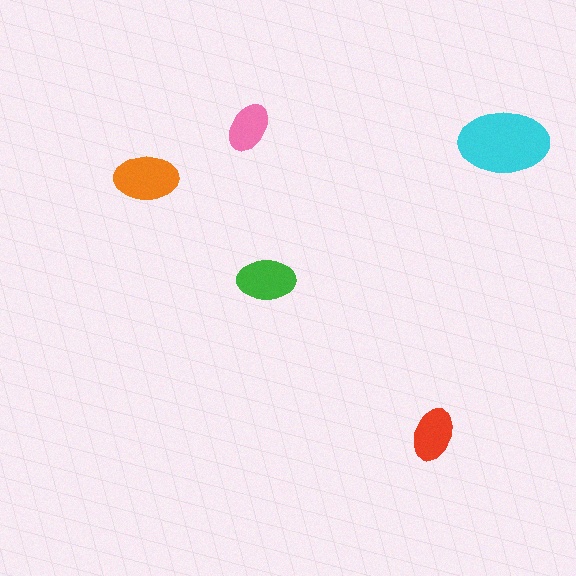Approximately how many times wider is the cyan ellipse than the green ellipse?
About 1.5 times wider.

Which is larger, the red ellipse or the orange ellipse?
The orange one.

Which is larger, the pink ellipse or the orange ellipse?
The orange one.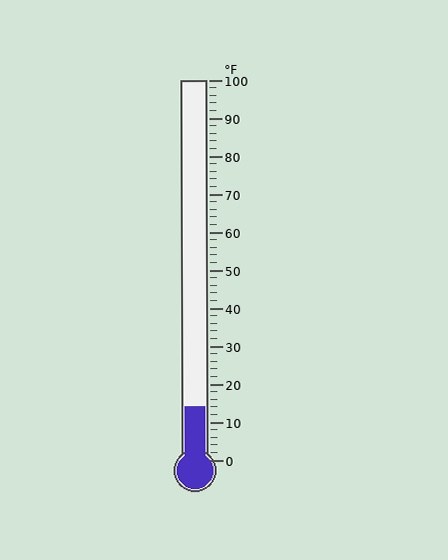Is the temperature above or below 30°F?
The temperature is below 30°F.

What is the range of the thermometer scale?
The thermometer scale ranges from 0°F to 100°F.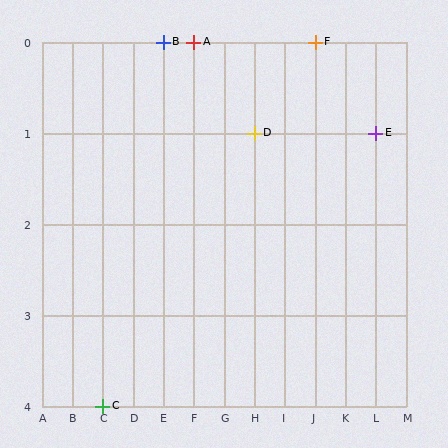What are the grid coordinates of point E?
Point E is at grid coordinates (L, 1).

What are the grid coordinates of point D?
Point D is at grid coordinates (H, 1).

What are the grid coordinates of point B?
Point B is at grid coordinates (E, 0).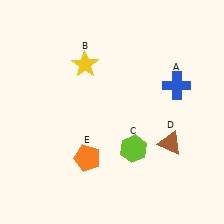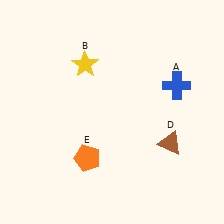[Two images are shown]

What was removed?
The lime hexagon (C) was removed in Image 2.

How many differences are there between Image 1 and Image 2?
There is 1 difference between the two images.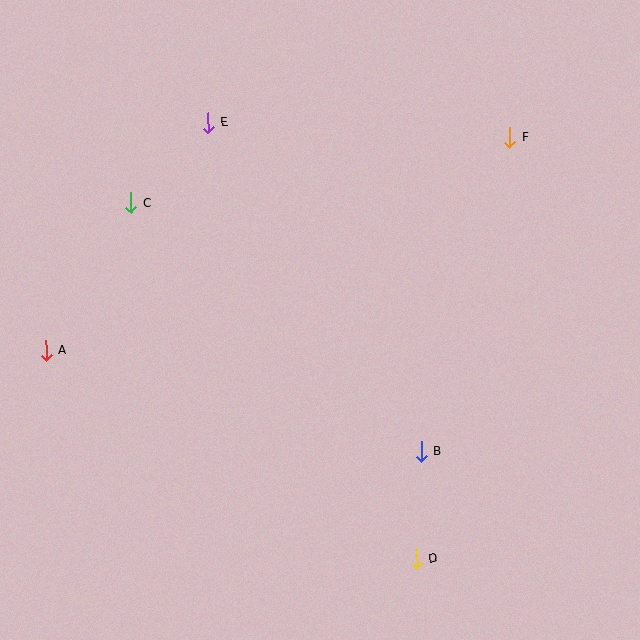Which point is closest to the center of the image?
Point B at (422, 452) is closest to the center.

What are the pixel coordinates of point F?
Point F is at (510, 137).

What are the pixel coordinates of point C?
Point C is at (131, 203).